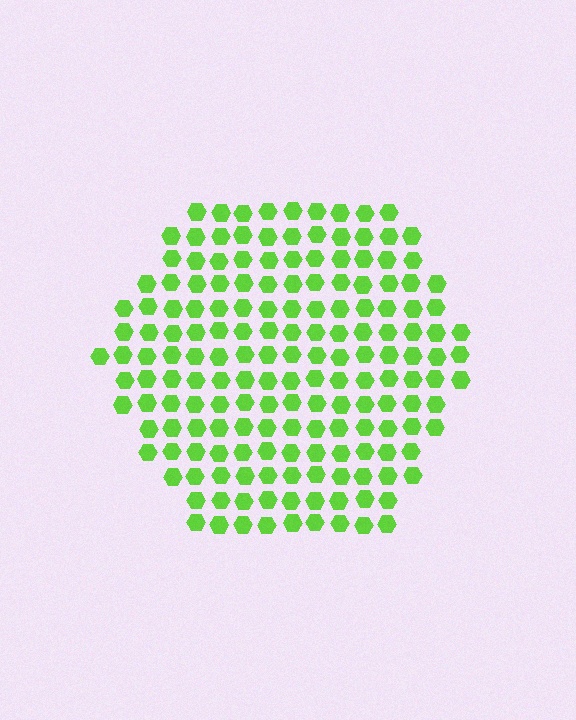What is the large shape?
The large shape is a hexagon.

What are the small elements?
The small elements are hexagons.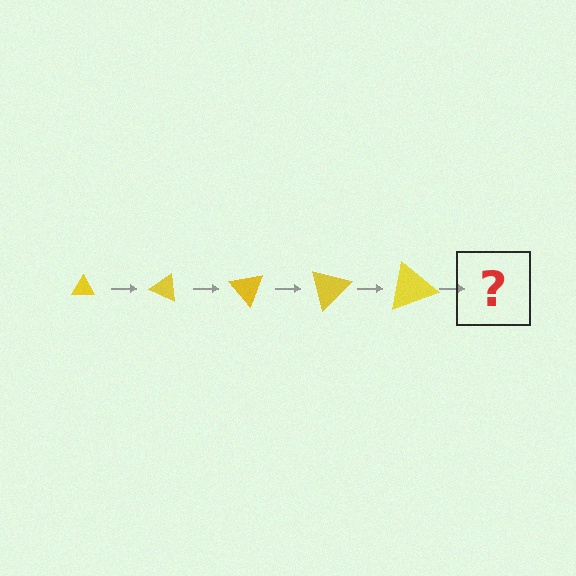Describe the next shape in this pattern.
It should be a triangle, larger than the previous one and rotated 125 degrees from the start.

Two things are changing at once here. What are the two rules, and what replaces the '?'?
The two rules are that the triangle grows larger each step and it rotates 25 degrees each step. The '?' should be a triangle, larger than the previous one and rotated 125 degrees from the start.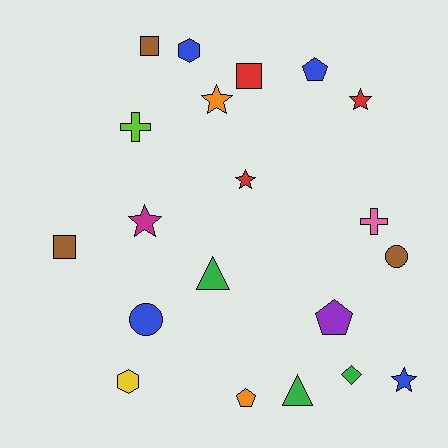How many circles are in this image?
There are 2 circles.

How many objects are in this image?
There are 20 objects.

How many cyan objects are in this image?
There are no cyan objects.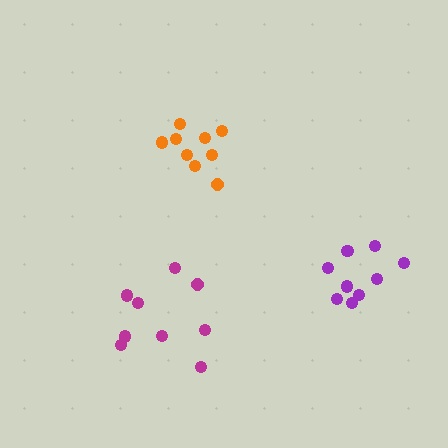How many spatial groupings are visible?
There are 3 spatial groupings.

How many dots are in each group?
Group 1: 9 dots, Group 2: 9 dots, Group 3: 9 dots (27 total).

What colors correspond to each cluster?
The clusters are colored: magenta, purple, orange.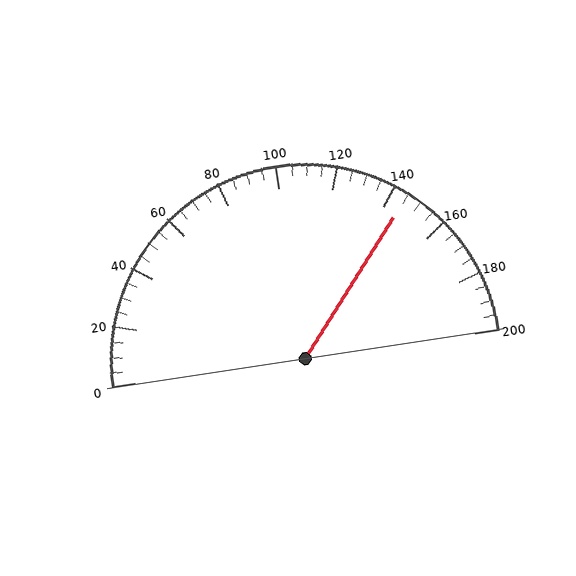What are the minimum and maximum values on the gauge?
The gauge ranges from 0 to 200.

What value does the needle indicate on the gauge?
The needle indicates approximately 145.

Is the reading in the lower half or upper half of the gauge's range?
The reading is in the upper half of the range (0 to 200).